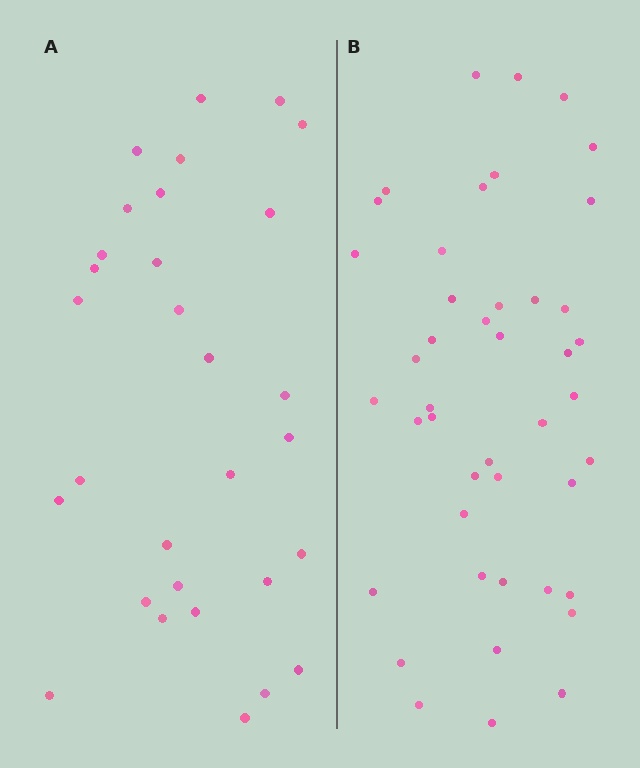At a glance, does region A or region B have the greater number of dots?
Region B (the right region) has more dots.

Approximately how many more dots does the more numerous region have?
Region B has approximately 15 more dots than region A.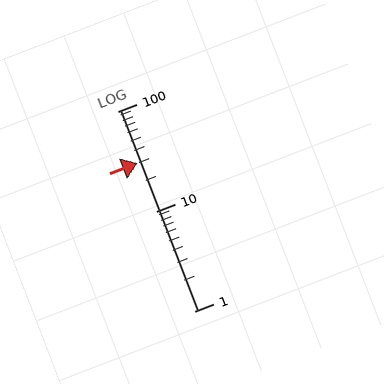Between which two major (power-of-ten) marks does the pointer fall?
The pointer is between 10 and 100.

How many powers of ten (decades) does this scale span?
The scale spans 2 decades, from 1 to 100.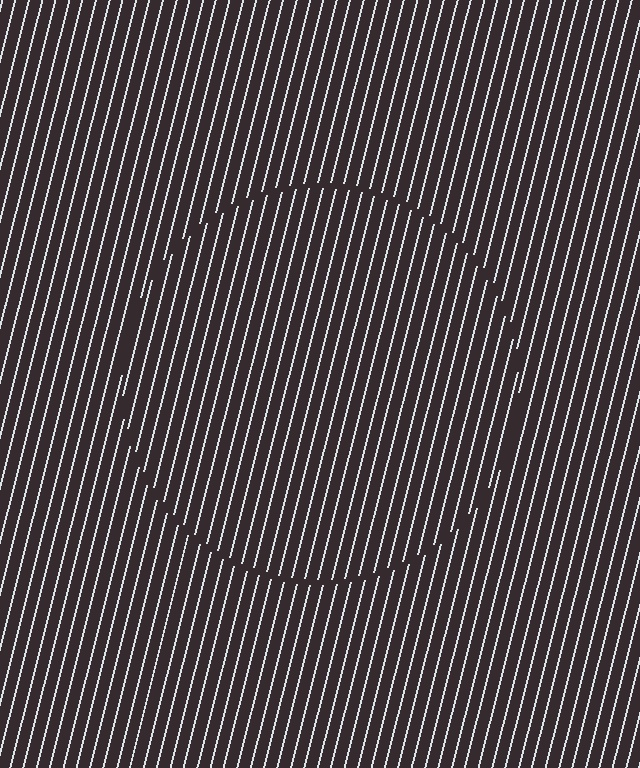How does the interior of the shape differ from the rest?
The interior of the shape contains the same grating, shifted by half a period — the contour is defined by the phase discontinuity where line-ends from the inner and outer gratings abut.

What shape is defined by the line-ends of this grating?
An illusory circle. The interior of the shape contains the same grating, shifted by half a period — the contour is defined by the phase discontinuity where line-ends from the inner and outer gratings abut.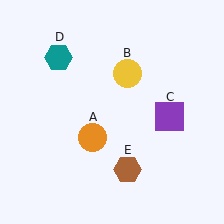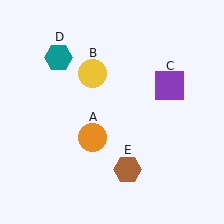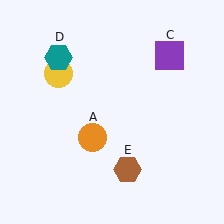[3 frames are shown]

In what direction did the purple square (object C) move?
The purple square (object C) moved up.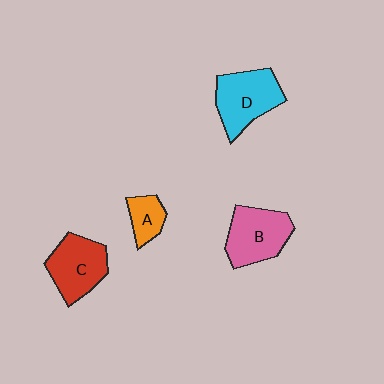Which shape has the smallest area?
Shape A (orange).